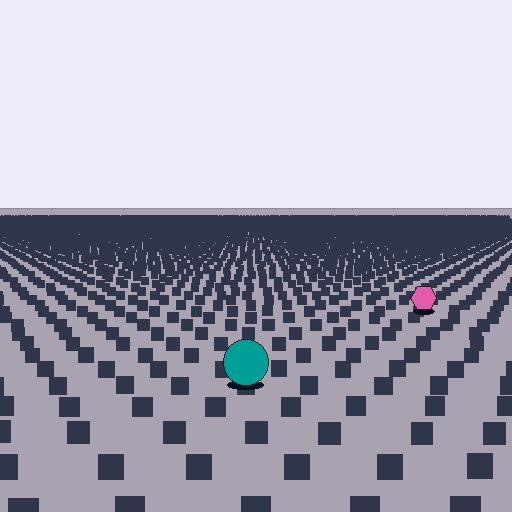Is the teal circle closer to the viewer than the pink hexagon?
Yes. The teal circle is closer — you can tell from the texture gradient: the ground texture is coarser near it.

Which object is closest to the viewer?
The teal circle is closest. The texture marks near it are larger and more spread out.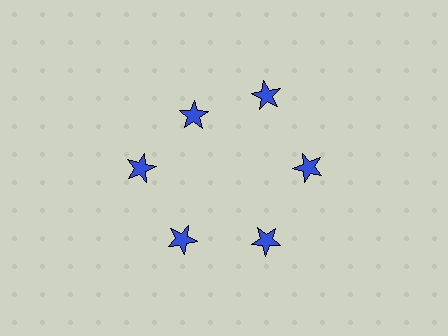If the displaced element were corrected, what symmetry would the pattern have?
It would have 6-fold rotational symmetry — the pattern would map onto itself every 60 degrees.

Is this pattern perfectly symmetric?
No. The 6 blue stars are arranged in a ring, but one element near the 11 o'clock position is pulled inward toward the center, breaking the 6-fold rotational symmetry.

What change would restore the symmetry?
The symmetry would be restored by moving it outward, back onto the ring so that all 6 stars sit at equal angles and equal distance from the center.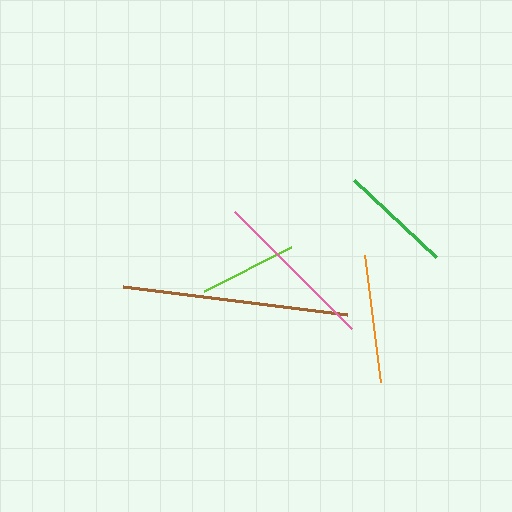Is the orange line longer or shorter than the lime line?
The orange line is longer than the lime line.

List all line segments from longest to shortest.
From longest to shortest: brown, pink, orange, green, lime.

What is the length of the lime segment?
The lime segment is approximately 97 pixels long.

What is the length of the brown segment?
The brown segment is approximately 226 pixels long.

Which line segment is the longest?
The brown line is the longest at approximately 226 pixels.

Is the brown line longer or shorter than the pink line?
The brown line is longer than the pink line.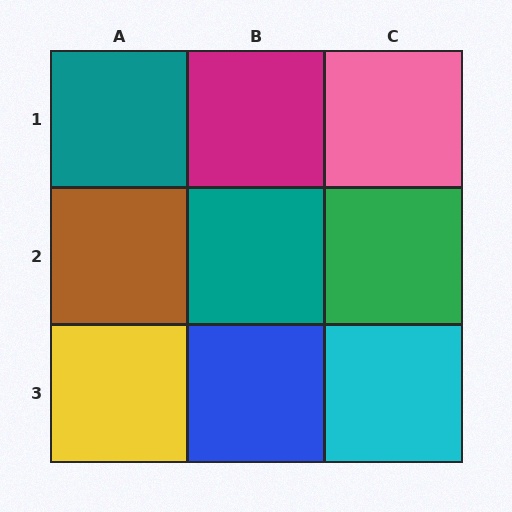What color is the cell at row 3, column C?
Cyan.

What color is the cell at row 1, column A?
Teal.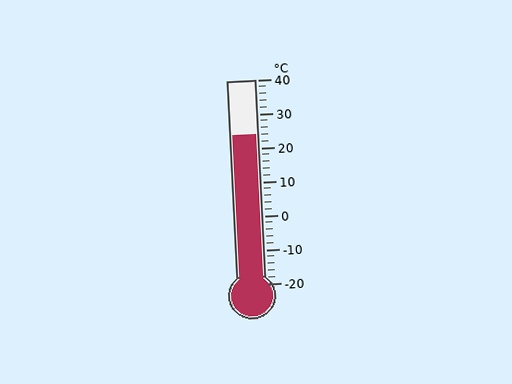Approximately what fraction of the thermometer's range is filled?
The thermometer is filled to approximately 75% of its range.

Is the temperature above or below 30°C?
The temperature is below 30°C.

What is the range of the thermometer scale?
The thermometer scale ranges from -20°C to 40°C.